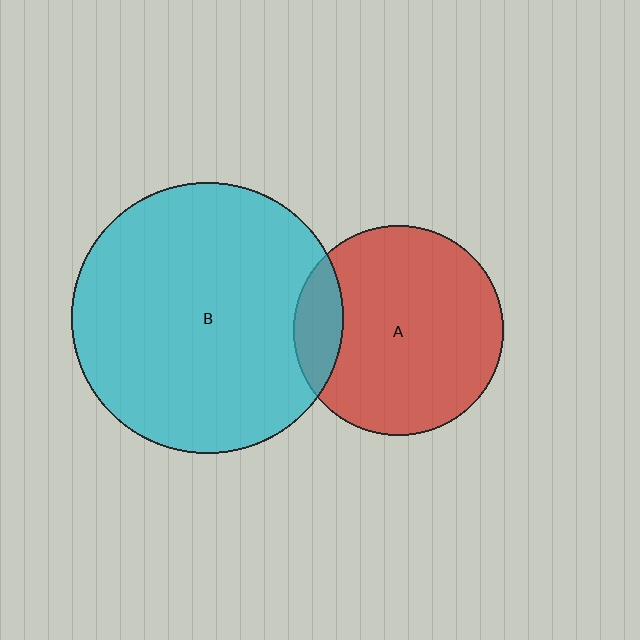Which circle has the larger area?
Circle B (cyan).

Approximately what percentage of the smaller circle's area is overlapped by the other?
Approximately 15%.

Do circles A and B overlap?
Yes.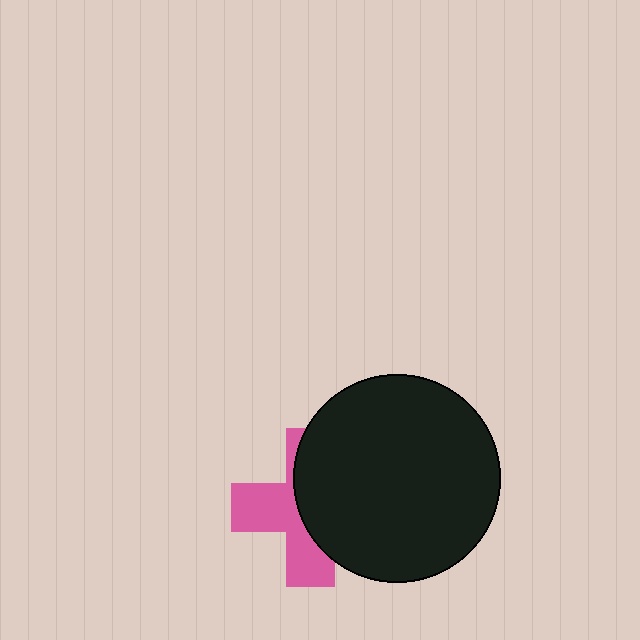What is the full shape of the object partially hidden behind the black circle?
The partially hidden object is a pink cross.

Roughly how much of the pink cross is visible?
About half of it is visible (roughly 47%).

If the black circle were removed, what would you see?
You would see the complete pink cross.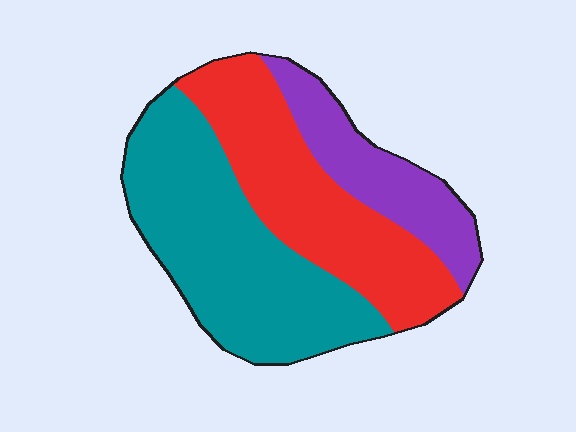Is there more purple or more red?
Red.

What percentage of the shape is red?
Red takes up about three eighths (3/8) of the shape.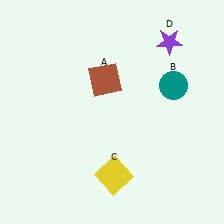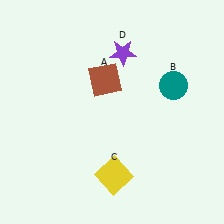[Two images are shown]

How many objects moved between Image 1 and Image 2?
1 object moved between the two images.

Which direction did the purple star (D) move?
The purple star (D) moved left.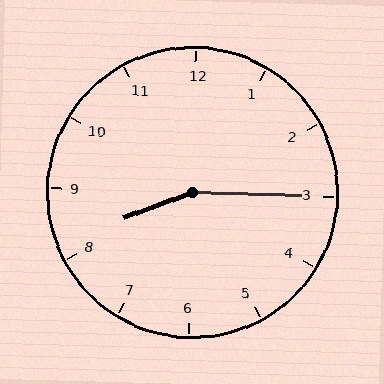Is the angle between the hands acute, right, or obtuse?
It is obtuse.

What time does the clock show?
8:15.